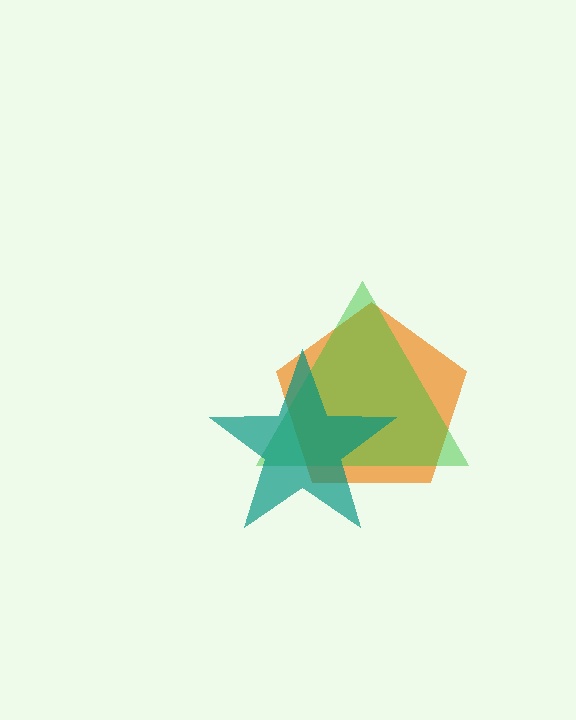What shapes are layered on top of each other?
The layered shapes are: an orange pentagon, a green triangle, a teal star.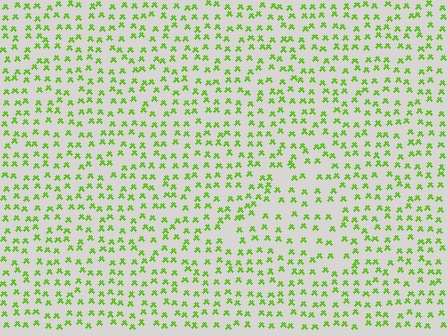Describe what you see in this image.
The image contains small lime elements arranged at two different densities. A triangle-shaped region is visible where the elements are less densely packed than the surrounding area.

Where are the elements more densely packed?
The elements are more densely packed outside the triangle boundary.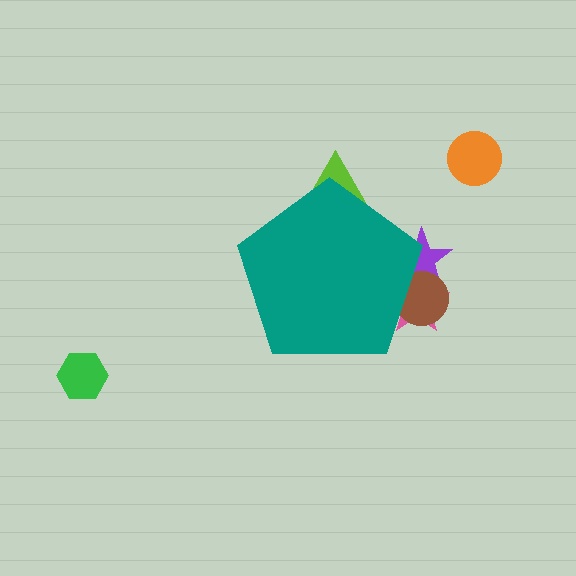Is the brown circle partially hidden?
Yes, the brown circle is partially hidden behind the teal pentagon.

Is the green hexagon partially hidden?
No, the green hexagon is fully visible.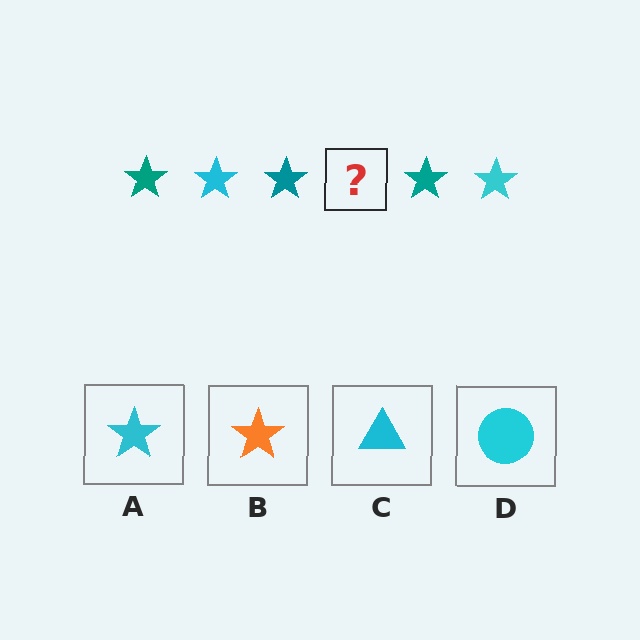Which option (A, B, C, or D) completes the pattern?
A.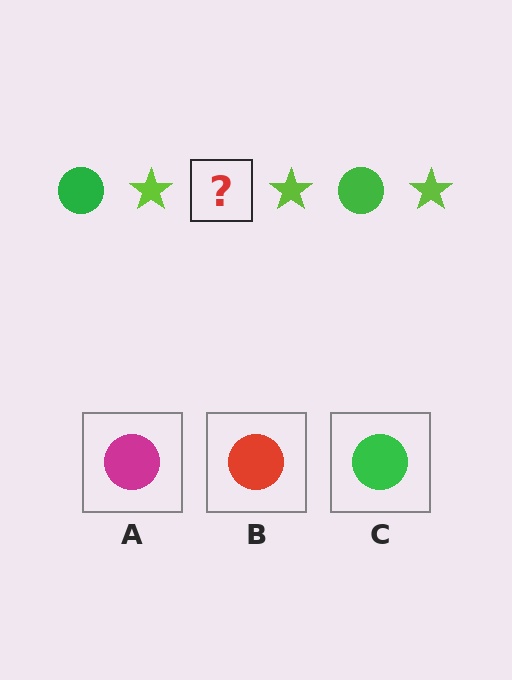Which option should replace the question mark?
Option C.